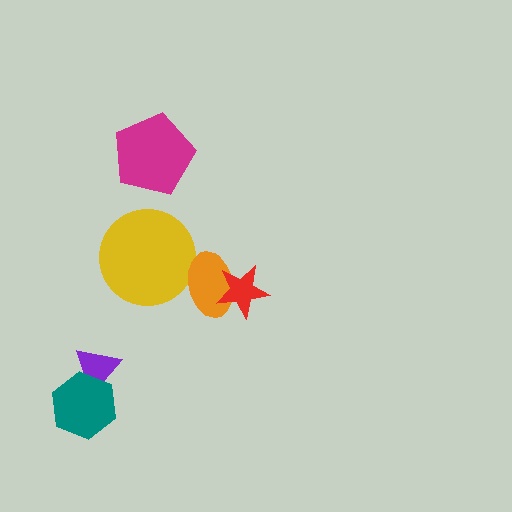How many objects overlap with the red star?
1 object overlaps with the red star.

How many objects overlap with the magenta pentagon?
0 objects overlap with the magenta pentagon.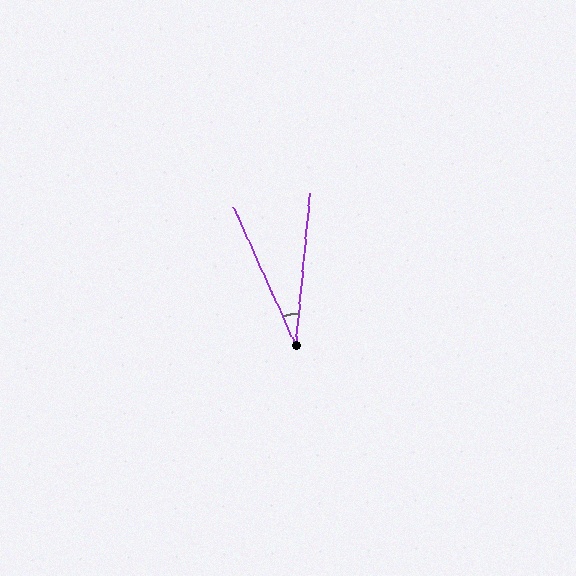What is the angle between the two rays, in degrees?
Approximately 30 degrees.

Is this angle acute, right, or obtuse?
It is acute.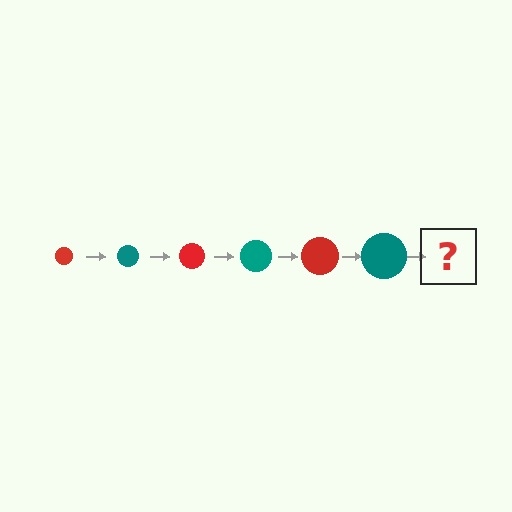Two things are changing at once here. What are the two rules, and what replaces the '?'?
The two rules are that the circle grows larger each step and the color cycles through red and teal. The '?' should be a red circle, larger than the previous one.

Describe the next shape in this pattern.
It should be a red circle, larger than the previous one.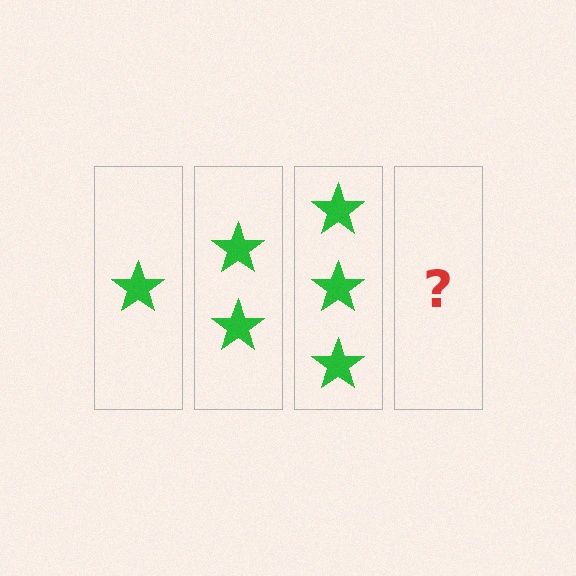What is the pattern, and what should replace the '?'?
The pattern is that each step adds one more star. The '?' should be 4 stars.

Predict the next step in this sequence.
The next step is 4 stars.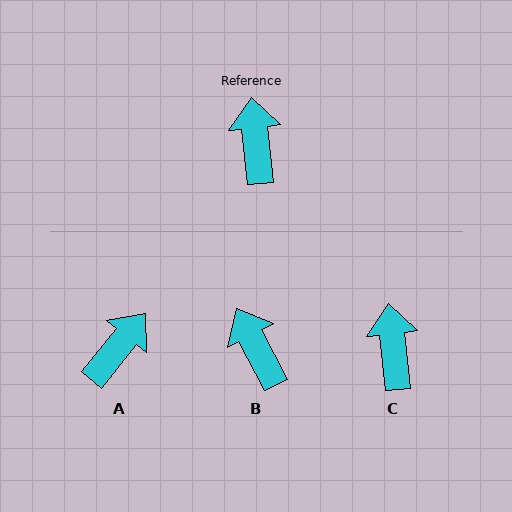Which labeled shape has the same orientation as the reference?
C.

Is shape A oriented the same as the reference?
No, it is off by about 46 degrees.